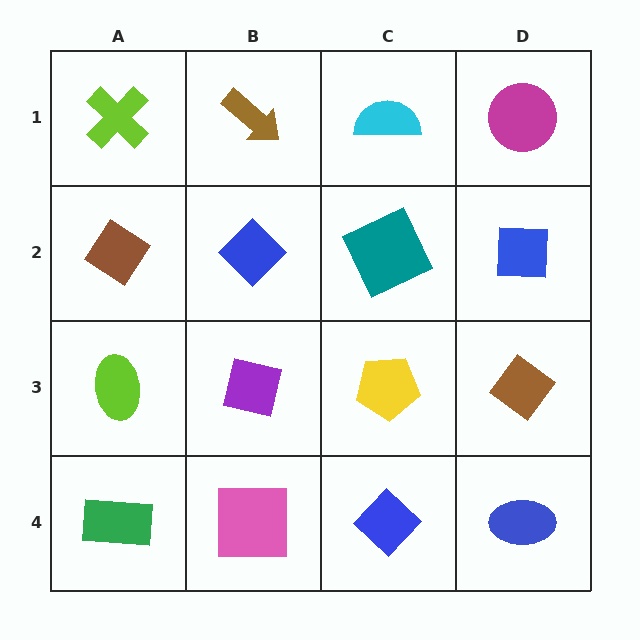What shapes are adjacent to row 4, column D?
A brown diamond (row 3, column D), a blue diamond (row 4, column C).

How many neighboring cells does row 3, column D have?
3.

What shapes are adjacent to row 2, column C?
A cyan semicircle (row 1, column C), a yellow pentagon (row 3, column C), a blue diamond (row 2, column B), a blue square (row 2, column D).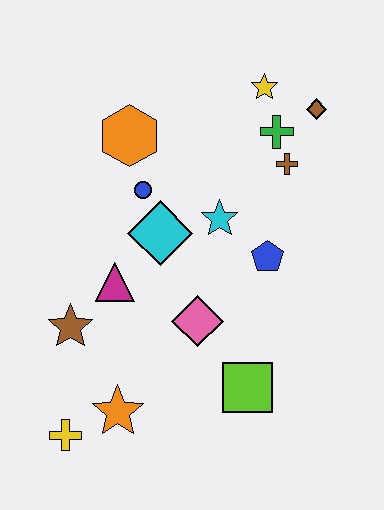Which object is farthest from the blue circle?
The yellow cross is farthest from the blue circle.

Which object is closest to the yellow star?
The green cross is closest to the yellow star.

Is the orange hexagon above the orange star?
Yes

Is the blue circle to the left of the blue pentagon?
Yes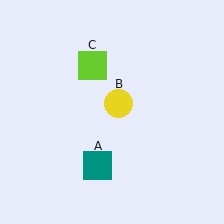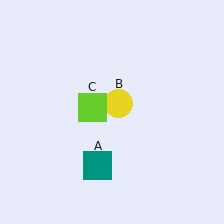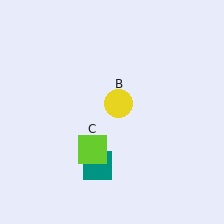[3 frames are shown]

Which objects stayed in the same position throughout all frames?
Teal square (object A) and yellow circle (object B) remained stationary.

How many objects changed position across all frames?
1 object changed position: lime square (object C).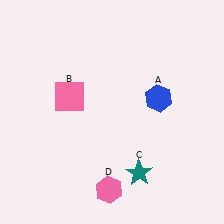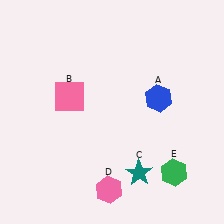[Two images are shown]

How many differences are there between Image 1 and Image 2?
There is 1 difference between the two images.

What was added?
A green hexagon (E) was added in Image 2.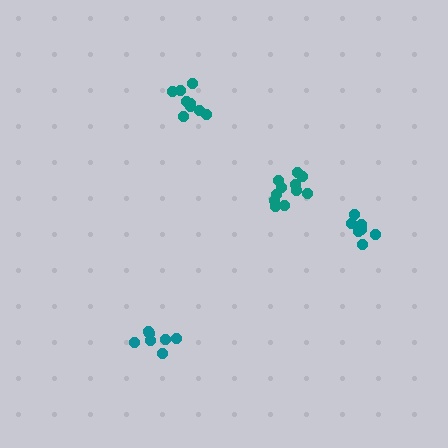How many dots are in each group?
Group 1: 7 dots, Group 2: 7 dots, Group 3: 9 dots, Group 4: 11 dots (34 total).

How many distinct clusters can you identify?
There are 4 distinct clusters.